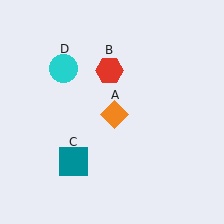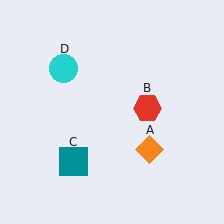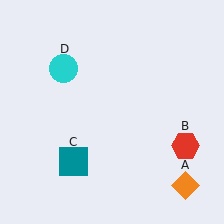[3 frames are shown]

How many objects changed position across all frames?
2 objects changed position: orange diamond (object A), red hexagon (object B).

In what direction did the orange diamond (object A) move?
The orange diamond (object A) moved down and to the right.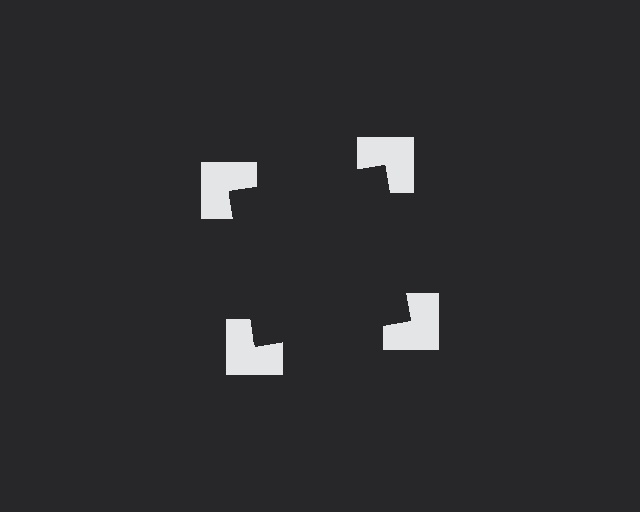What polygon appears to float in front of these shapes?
An illusory square — its edges are inferred from the aligned wedge cuts in the notched squares, not physically drawn.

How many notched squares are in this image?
There are 4 — one at each vertex of the illusory square.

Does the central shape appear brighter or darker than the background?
It typically appears slightly darker than the background, even though no actual brightness change is drawn.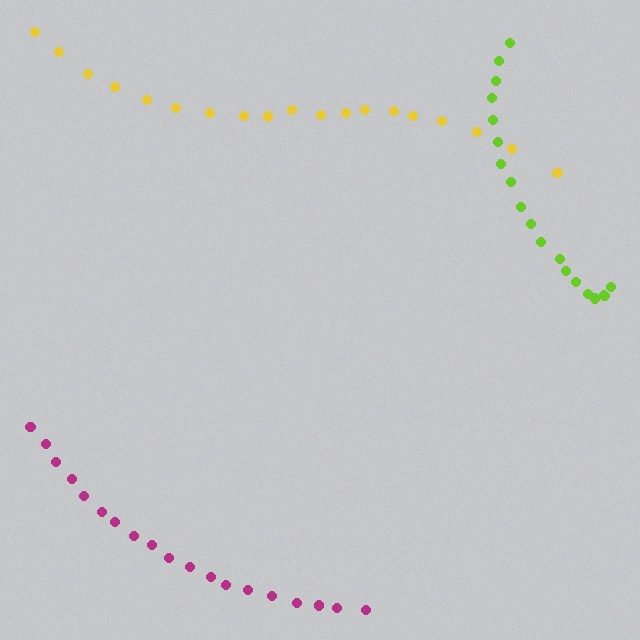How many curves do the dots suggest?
There are 3 distinct paths.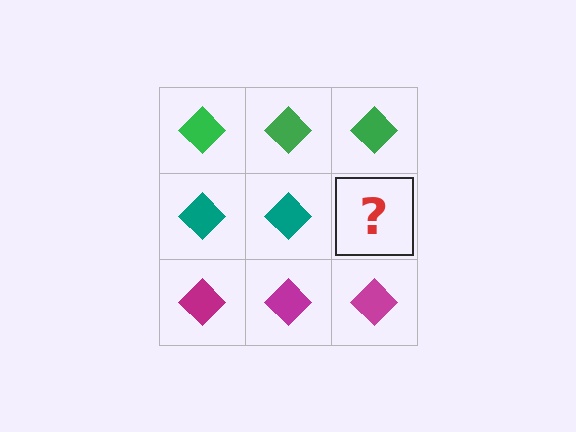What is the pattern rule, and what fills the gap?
The rule is that each row has a consistent color. The gap should be filled with a teal diamond.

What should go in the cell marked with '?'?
The missing cell should contain a teal diamond.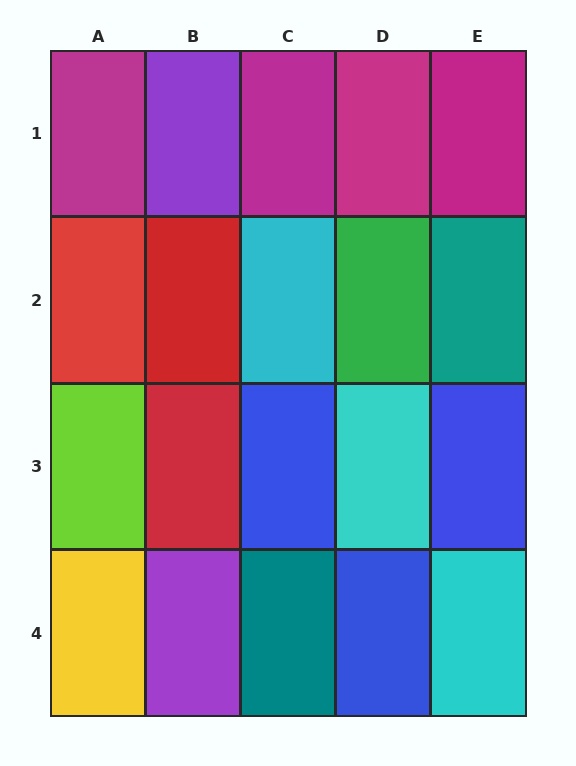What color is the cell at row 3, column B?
Red.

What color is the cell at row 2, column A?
Red.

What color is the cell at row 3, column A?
Lime.